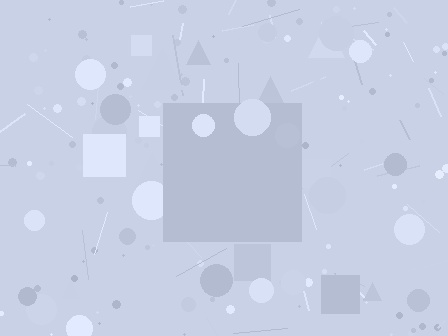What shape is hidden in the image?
A square is hidden in the image.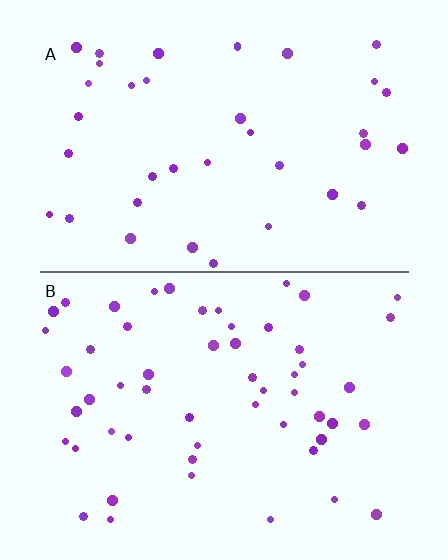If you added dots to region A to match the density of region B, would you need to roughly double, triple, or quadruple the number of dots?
Approximately double.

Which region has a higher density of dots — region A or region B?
B (the bottom).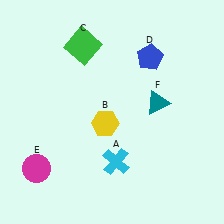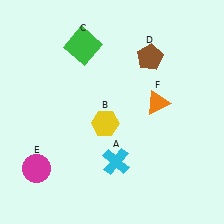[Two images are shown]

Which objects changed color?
D changed from blue to brown. F changed from teal to orange.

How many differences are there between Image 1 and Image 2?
There are 2 differences between the two images.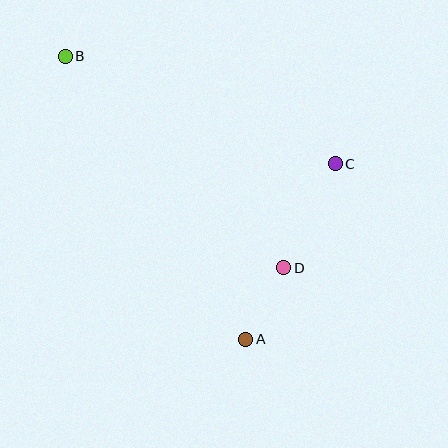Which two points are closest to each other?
Points A and D are closest to each other.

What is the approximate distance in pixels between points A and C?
The distance between A and C is approximately 197 pixels.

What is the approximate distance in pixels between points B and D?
The distance between B and D is approximately 304 pixels.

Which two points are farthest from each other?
Points A and B are farthest from each other.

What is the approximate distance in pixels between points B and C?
The distance between B and C is approximately 291 pixels.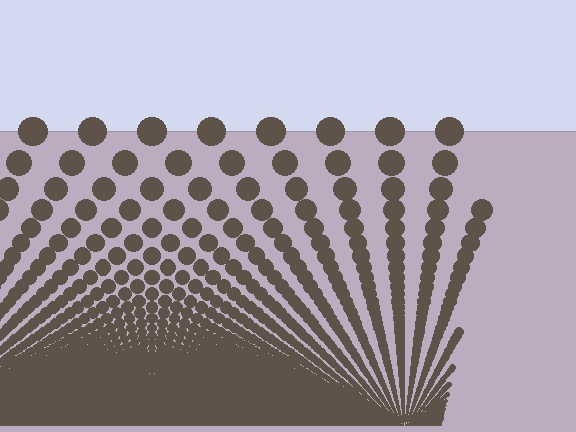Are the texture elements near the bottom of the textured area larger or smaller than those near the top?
Smaller. The gradient is inverted — elements near the bottom are smaller and denser.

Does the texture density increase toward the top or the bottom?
Density increases toward the bottom.